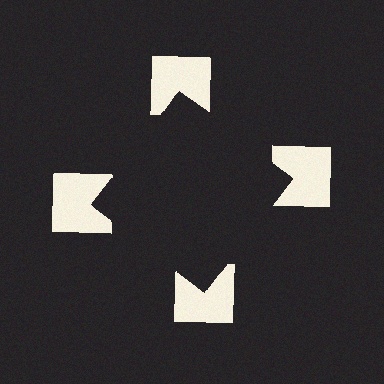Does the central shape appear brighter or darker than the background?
It typically appears slightly darker than the background, even though no actual brightness change is drawn.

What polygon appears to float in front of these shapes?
An illusory square — its edges are inferred from the aligned wedge cuts in the notched squares, not physically drawn.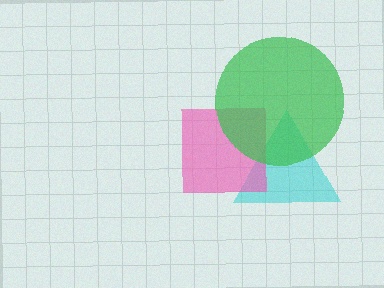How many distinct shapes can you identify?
There are 3 distinct shapes: a cyan triangle, a pink square, a green circle.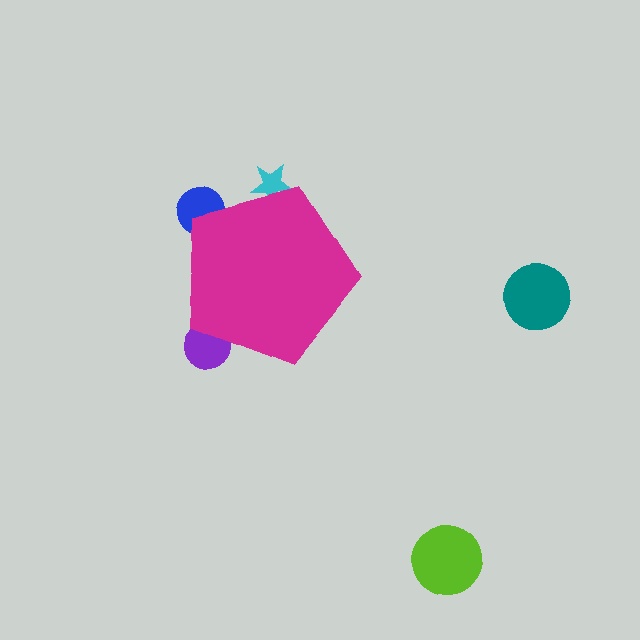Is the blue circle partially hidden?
Yes, the blue circle is partially hidden behind the magenta pentagon.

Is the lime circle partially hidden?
No, the lime circle is fully visible.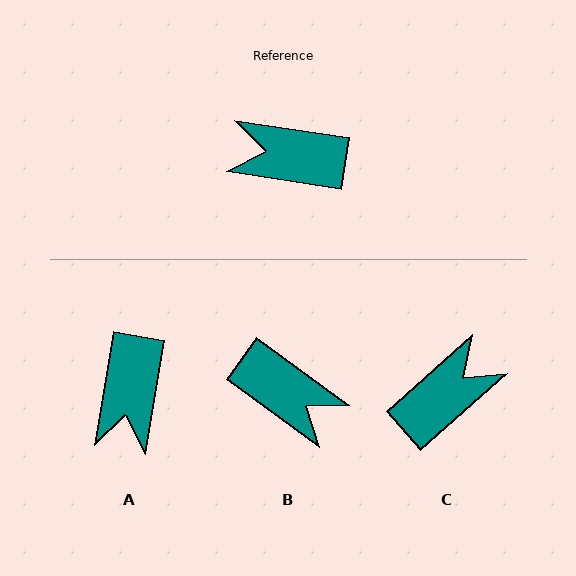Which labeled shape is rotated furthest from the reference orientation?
B, about 153 degrees away.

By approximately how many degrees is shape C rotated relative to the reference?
Approximately 130 degrees clockwise.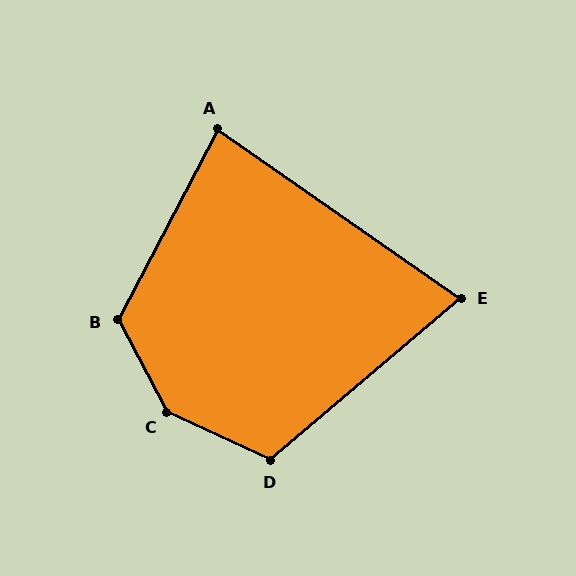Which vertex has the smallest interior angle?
E, at approximately 75 degrees.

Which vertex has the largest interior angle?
C, at approximately 143 degrees.